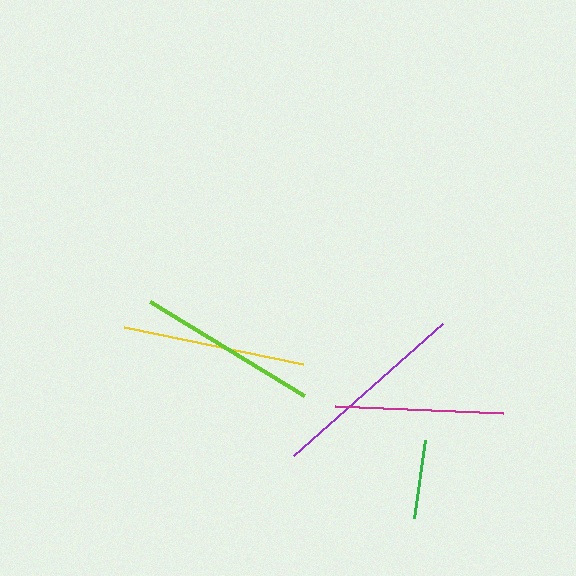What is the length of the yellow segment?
The yellow segment is approximately 183 pixels long.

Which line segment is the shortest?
The green line is the shortest at approximately 79 pixels.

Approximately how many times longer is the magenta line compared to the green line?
The magenta line is approximately 2.1 times the length of the green line.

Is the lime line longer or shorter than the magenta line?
The lime line is longer than the magenta line.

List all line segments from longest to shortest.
From longest to shortest: purple, yellow, lime, magenta, green.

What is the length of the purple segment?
The purple segment is approximately 198 pixels long.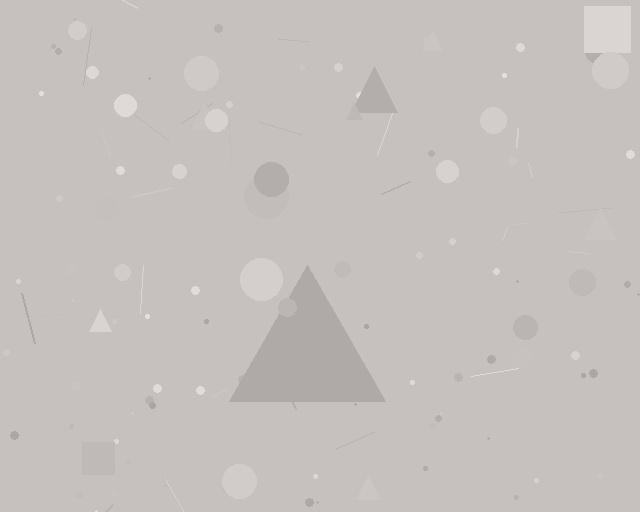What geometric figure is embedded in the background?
A triangle is embedded in the background.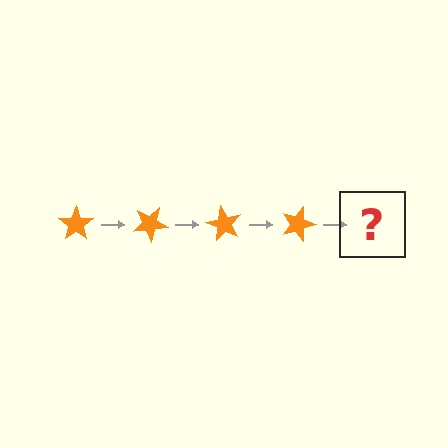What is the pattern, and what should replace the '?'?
The pattern is that the star rotates 30 degrees each step. The '?' should be an orange star rotated 120 degrees.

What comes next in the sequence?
The next element should be an orange star rotated 120 degrees.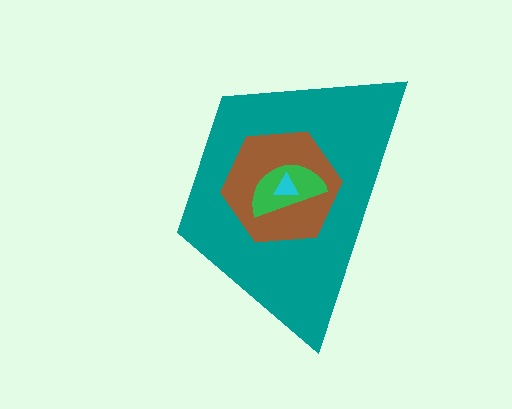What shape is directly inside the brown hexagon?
The green semicircle.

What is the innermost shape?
The cyan triangle.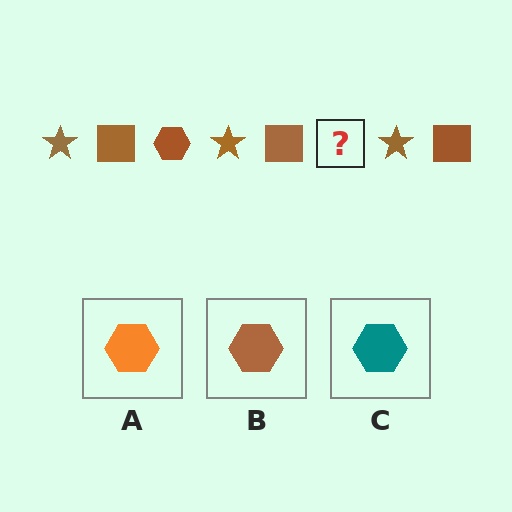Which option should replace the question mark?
Option B.